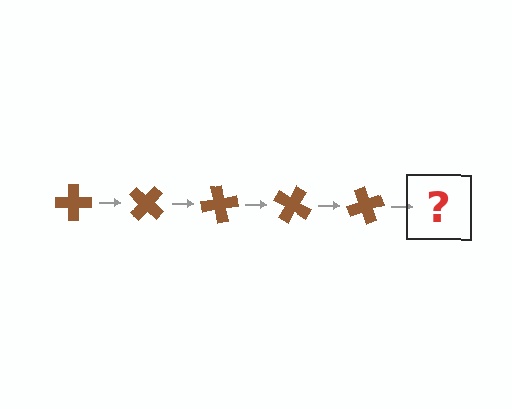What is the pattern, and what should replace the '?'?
The pattern is that the cross rotates 40 degrees each step. The '?' should be a brown cross rotated 200 degrees.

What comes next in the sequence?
The next element should be a brown cross rotated 200 degrees.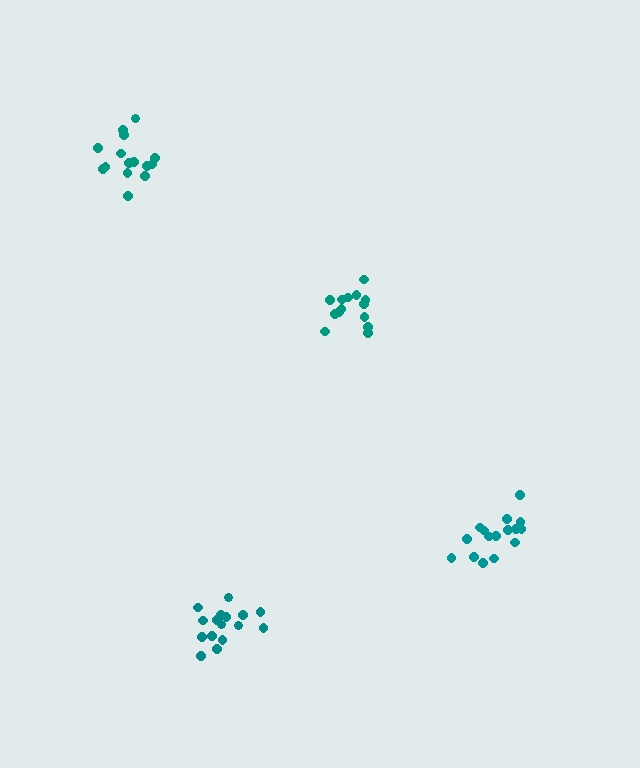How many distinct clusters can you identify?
There are 4 distinct clusters.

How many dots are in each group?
Group 1: 15 dots, Group 2: 14 dots, Group 3: 16 dots, Group 4: 16 dots (61 total).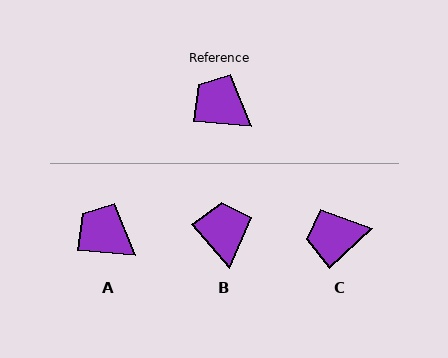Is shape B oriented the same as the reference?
No, it is off by about 45 degrees.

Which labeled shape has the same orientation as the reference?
A.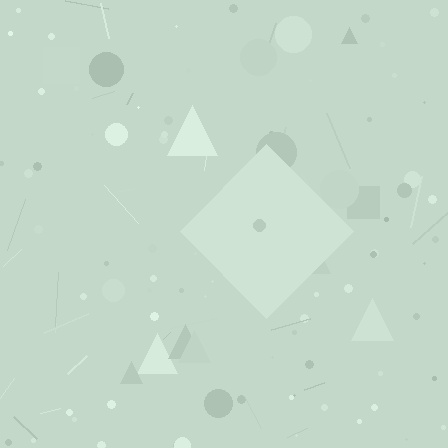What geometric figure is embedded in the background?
A diamond is embedded in the background.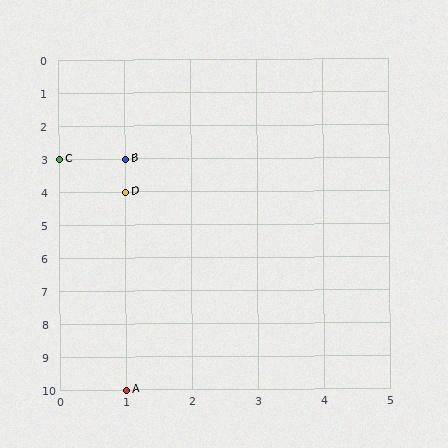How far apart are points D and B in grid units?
Points D and B are 1 row apart.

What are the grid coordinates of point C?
Point C is at grid coordinates (0, 3).